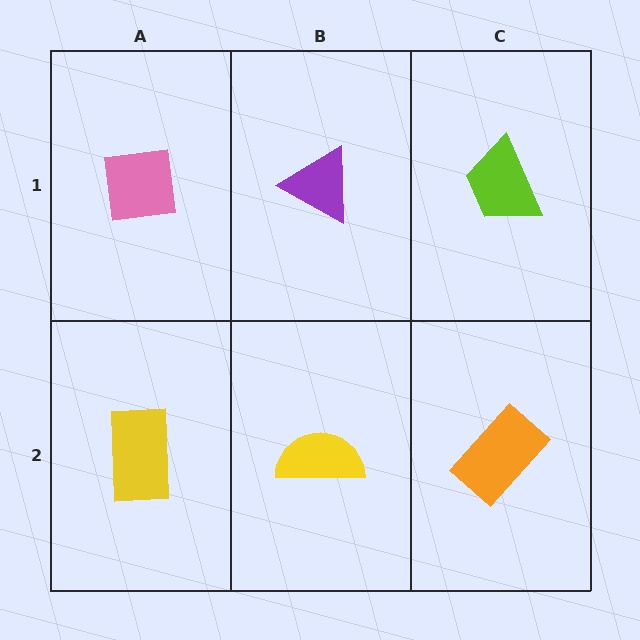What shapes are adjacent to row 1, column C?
An orange rectangle (row 2, column C), a purple triangle (row 1, column B).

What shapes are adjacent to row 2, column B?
A purple triangle (row 1, column B), a yellow rectangle (row 2, column A), an orange rectangle (row 2, column C).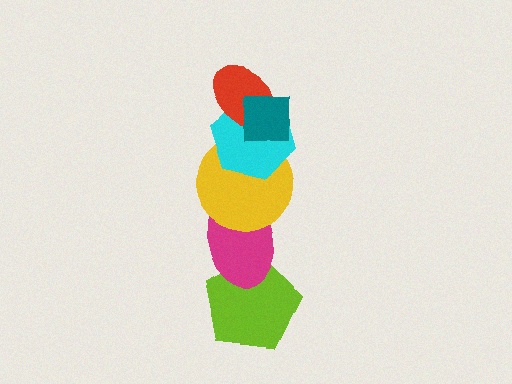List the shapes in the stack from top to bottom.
From top to bottom: the teal square, the red ellipse, the cyan hexagon, the yellow circle, the magenta ellipse, the lime pentagon.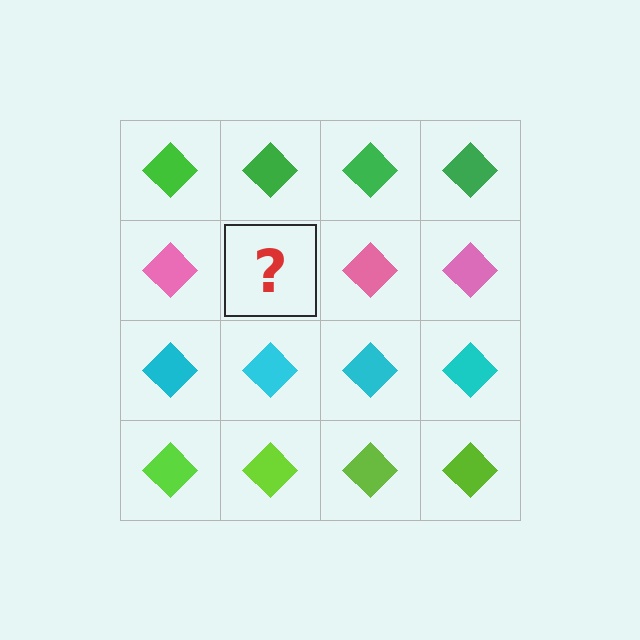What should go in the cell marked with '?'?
The missing cell should contain a pink diamond.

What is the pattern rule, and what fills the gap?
The rule is that each row has a consistent color. The gap should be filled with a pink diamond.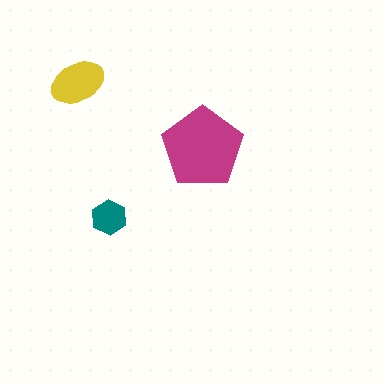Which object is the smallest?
The teal hexagon.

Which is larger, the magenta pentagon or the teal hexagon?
The magenta pentagon.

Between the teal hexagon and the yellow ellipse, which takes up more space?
The yellow ellipse.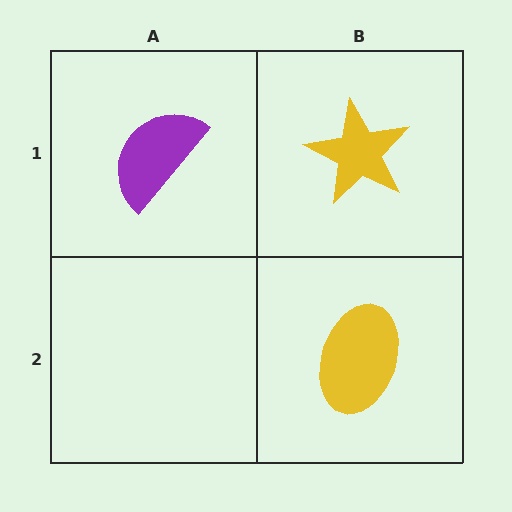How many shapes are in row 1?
2 shapes.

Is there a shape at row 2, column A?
No, that cell is empty.